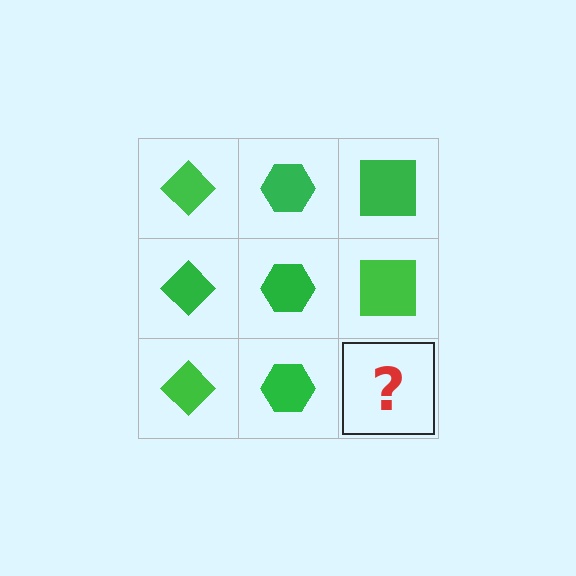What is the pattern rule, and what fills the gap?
The rule is that each column has a consistent shape. The gap should be filled with a green square.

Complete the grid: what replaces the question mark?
The question mark should be replaced with a green square.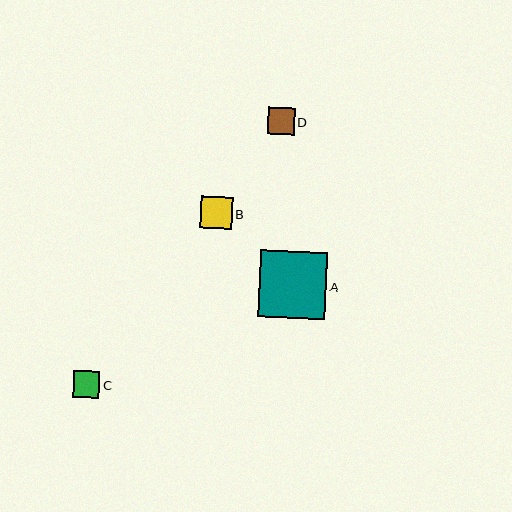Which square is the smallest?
Square C is the smallest with a size of approximately 26 pixels.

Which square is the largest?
Square A is the largest with a size of approximately 68 pixels.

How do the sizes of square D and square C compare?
Square D and square C are approximately the same size.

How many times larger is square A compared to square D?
Square A is approximately 2.5 times the size of square D.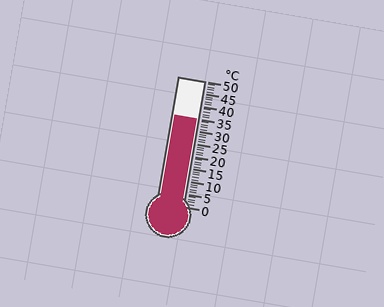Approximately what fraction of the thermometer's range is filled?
The thermometer is filled to approximately 70% of its range.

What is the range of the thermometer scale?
The thermometer scale ranges from 0°C to 50°C.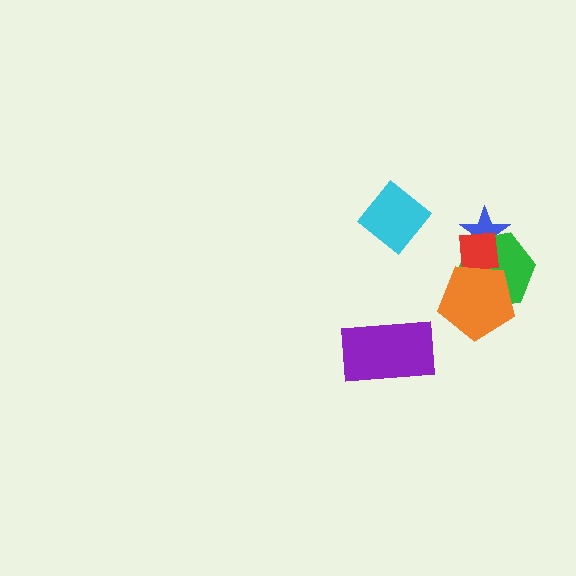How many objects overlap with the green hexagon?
3 objects overlap with the green hexagon.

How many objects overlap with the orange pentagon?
2 objects overlap with the orange pentagon.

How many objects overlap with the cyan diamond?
0 objects overlap with the cyan diamond.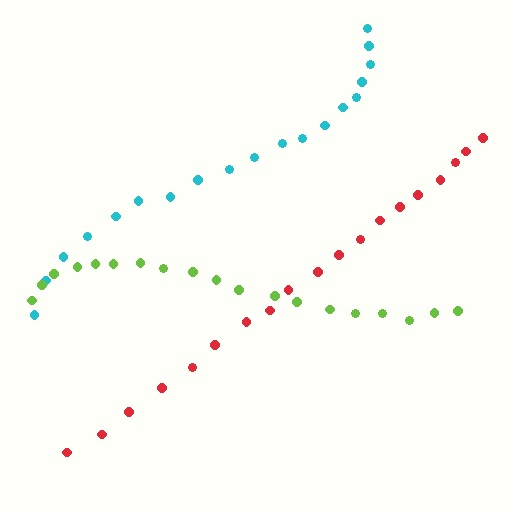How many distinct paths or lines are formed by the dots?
There are 3 distinct paths.